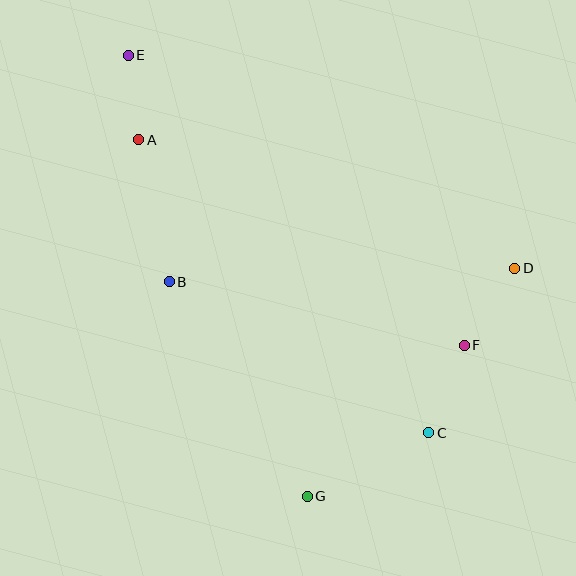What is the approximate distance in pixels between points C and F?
The distance between C and F is approximately 94 pixels.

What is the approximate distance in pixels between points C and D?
The distance between C and D is approximately 185 pixels.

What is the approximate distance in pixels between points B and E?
The distance between B and E is approximately 230 pixels.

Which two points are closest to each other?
Points A and E are closest to each other.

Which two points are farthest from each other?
Points C and E are farthest from each other.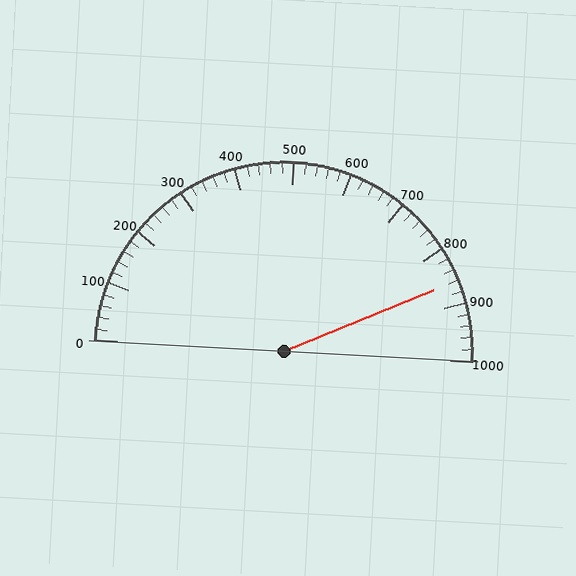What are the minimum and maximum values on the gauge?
The gauge ranges from 0 to 1000.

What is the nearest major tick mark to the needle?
The nearest major tick mark is 900.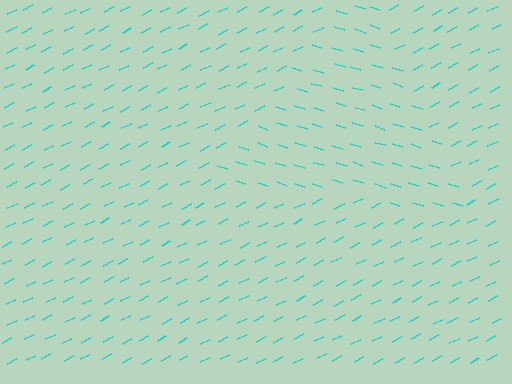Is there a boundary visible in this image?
Yes, there is a texture boundary formed by a change in line orientation.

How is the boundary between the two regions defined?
The boundary is defined purely by a change in line orientation (approximately 45 degrees difference). All lines are the same color and thickness.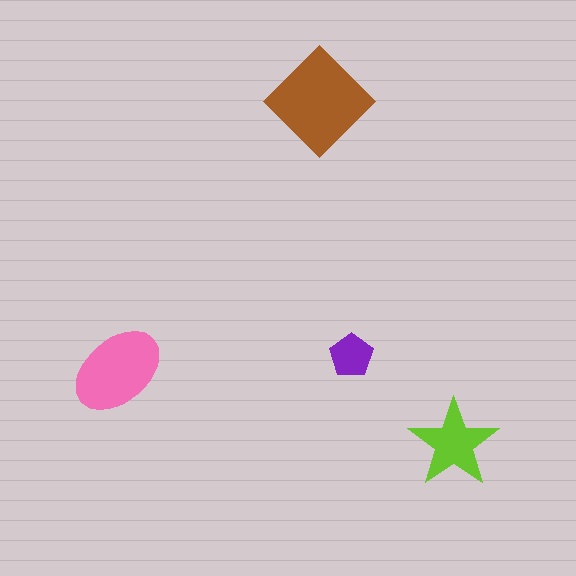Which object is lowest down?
The lime star is bottommost.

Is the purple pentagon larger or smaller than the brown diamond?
Smaller.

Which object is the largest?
The brown diamond.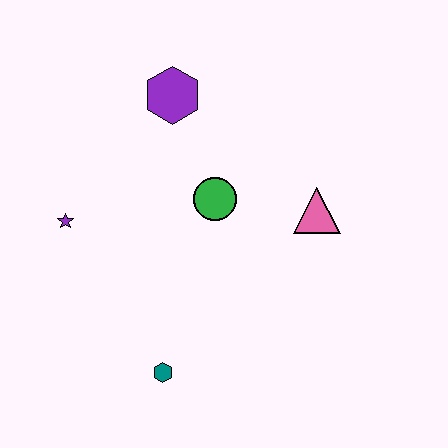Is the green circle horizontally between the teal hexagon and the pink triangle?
Yes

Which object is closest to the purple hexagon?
The green circle is closest to the purple hexagon.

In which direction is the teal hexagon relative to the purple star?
The teal hexagon is below the purple star.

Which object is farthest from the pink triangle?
The purple star is farthest from the pink triangle.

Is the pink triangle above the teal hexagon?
Yes